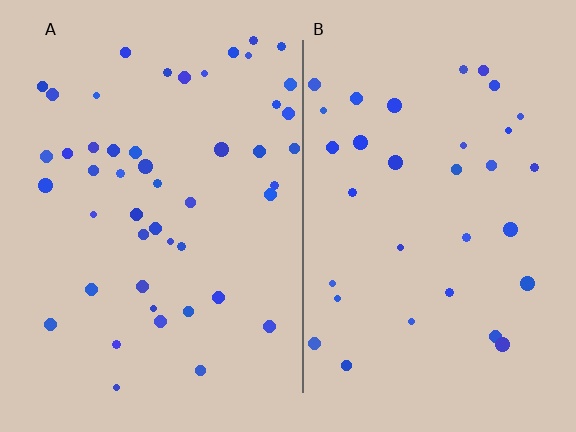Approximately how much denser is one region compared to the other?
Approximately 1.4× — region A over region B.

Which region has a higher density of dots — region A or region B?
A (the left).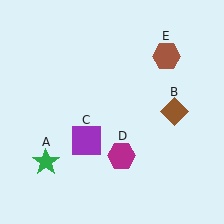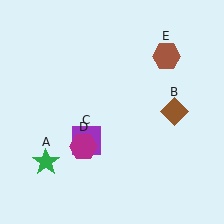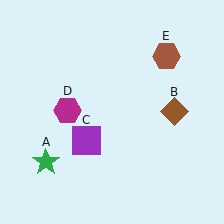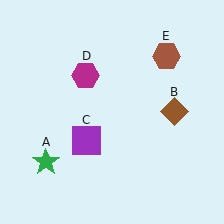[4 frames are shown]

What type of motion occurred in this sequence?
The magenta hexagon (object D) rotated clockwise around the center of the scene.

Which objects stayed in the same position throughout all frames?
Green star (object A) and brown diamond (object B) and purple square (object C) and brown hexagon (object E) remained stationary.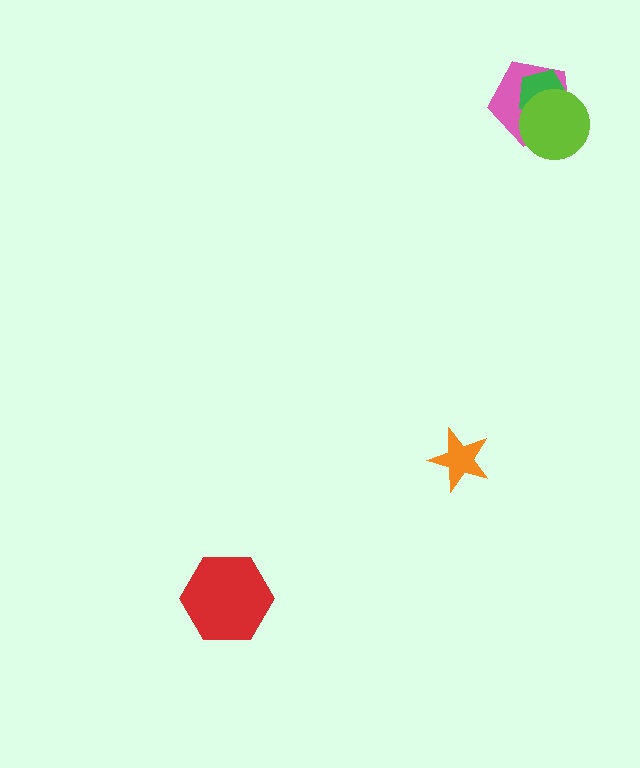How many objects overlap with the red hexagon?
0 objects overlap with the red hexagon.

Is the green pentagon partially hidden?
Yes, it is partially covered by another shape.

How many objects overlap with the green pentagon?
2 objects overlap with the green pentagon.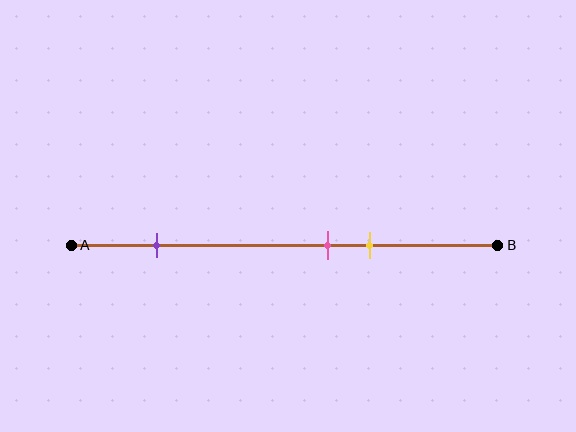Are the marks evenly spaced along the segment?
No, the marks are not evenly spaced.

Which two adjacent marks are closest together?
The pink and yellow marks are the closest adjacent pair.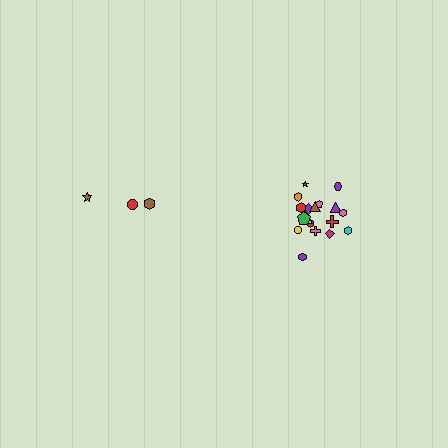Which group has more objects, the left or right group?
The right group.